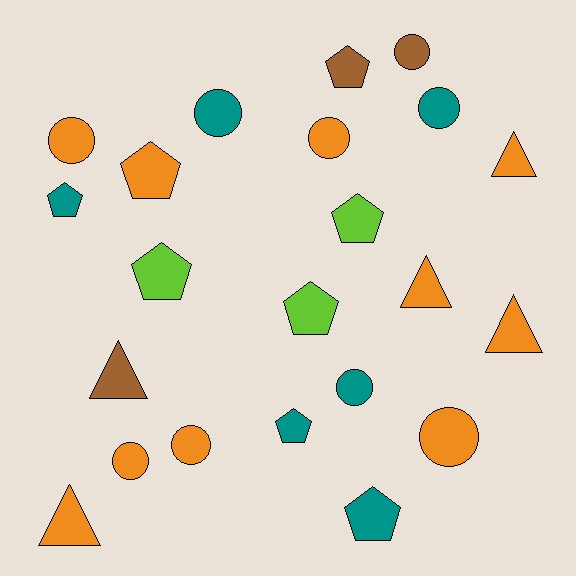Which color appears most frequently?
Orange, with 10 objects.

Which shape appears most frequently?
Circle, with 9 objects.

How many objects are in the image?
There are 22 objects.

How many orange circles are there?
There are 5 orange circles.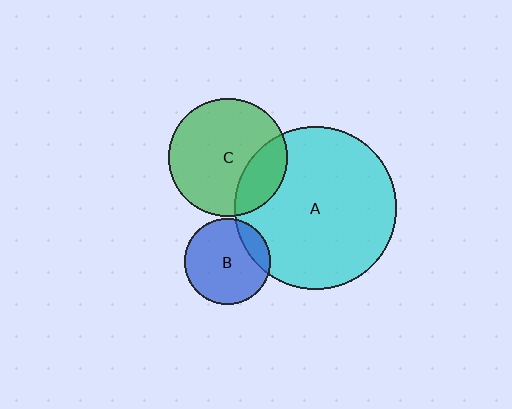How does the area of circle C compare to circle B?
Approximately 1.9 times.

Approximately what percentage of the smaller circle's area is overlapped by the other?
Approximately 15%.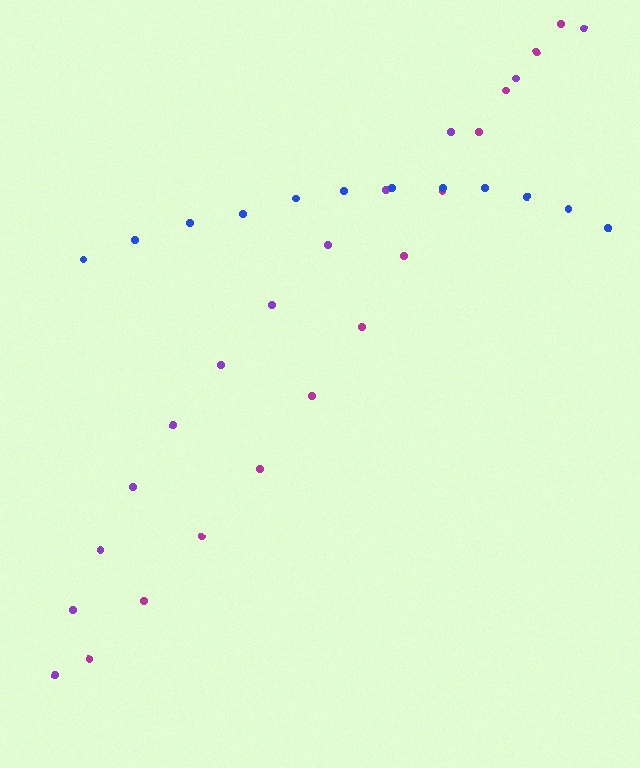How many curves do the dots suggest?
There are 3 distinct paths.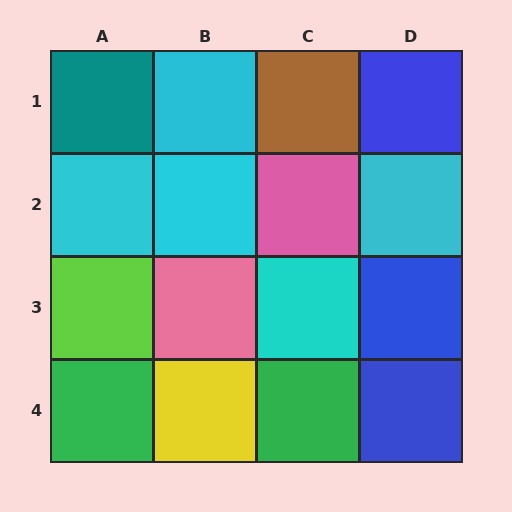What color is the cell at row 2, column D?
Cyan.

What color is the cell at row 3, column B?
Pink.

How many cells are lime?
1 cell is lime.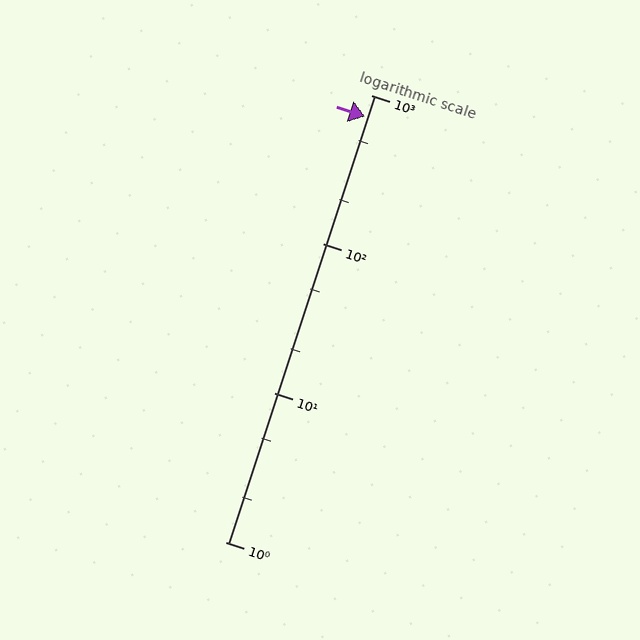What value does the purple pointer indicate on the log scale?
The pointer indicates approximately 720.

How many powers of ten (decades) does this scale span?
The scale spans 3 decades, from 1 to 1000.